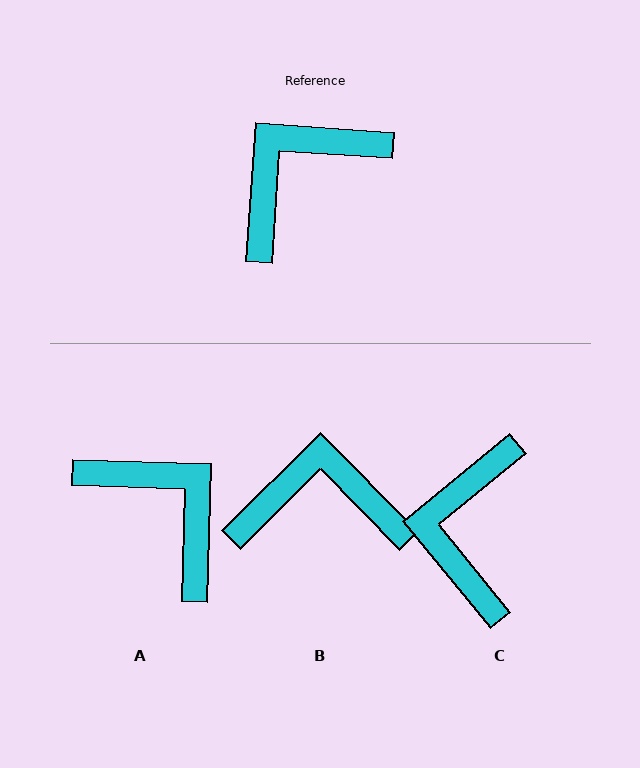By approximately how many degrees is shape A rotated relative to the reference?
Approximately 88 degrees clockwise.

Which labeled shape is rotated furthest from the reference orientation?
A, about 88 degrees away.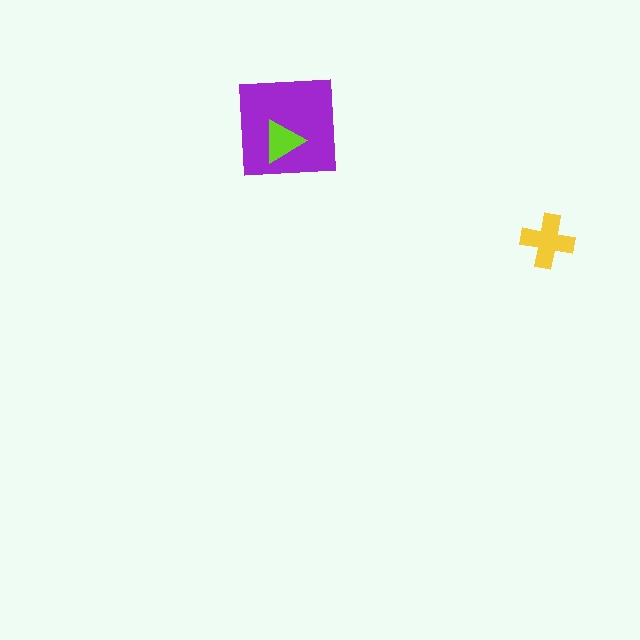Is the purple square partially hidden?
Yes, it is partially covered by another shape.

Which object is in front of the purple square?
The lime triangle is in front of the purple square.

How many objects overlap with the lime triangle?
1 object overlaps with the lime triangle.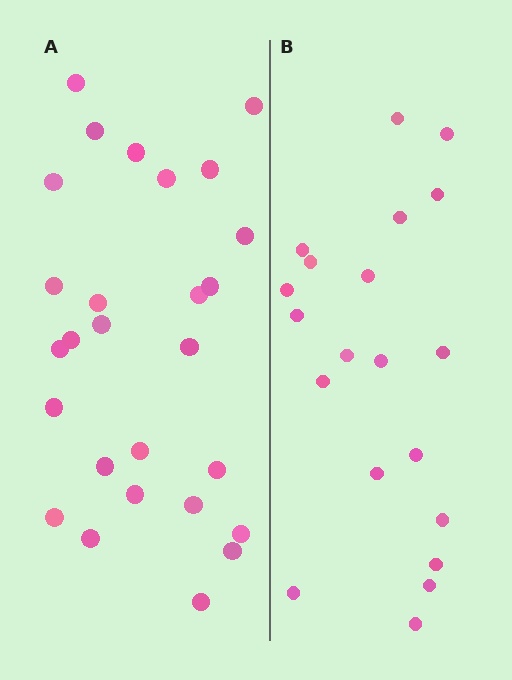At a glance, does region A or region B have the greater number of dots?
Region A (the left region) has more dots.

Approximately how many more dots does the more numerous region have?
Region A has roughly 8 or so more dots than region B.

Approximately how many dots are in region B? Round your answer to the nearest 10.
About 20 dots.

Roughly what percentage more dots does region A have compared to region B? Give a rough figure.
About 35% more.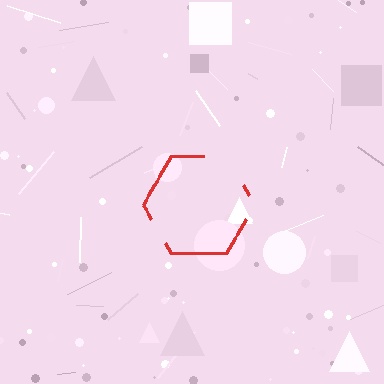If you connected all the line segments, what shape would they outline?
They would outline a hexagon.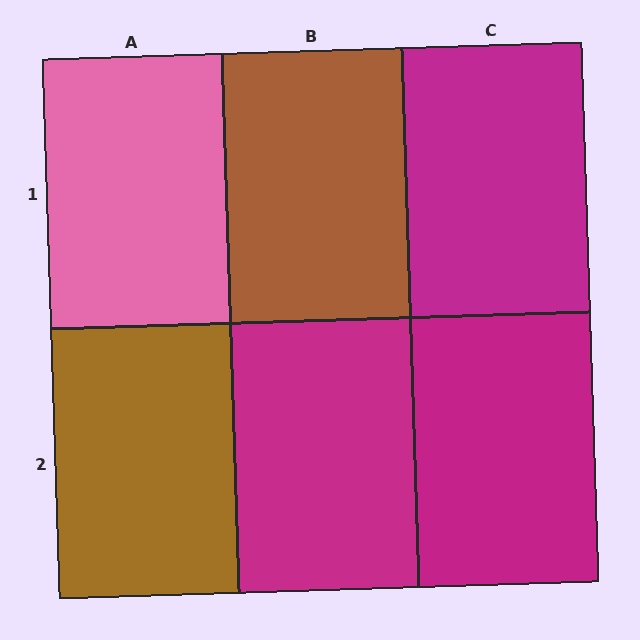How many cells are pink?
1 cell is pink.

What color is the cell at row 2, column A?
Brown.